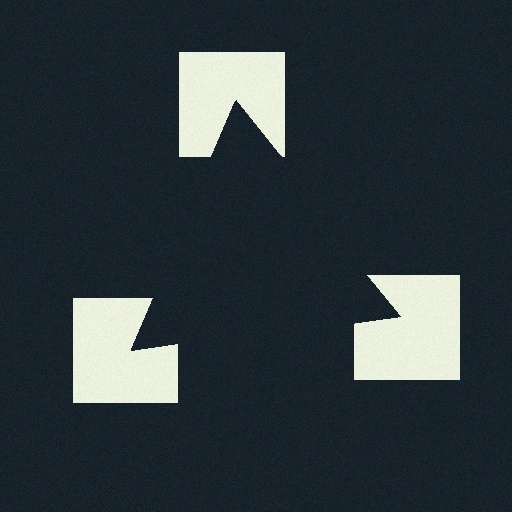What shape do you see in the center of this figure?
An illusory triangle — its edges are inferred from the aligned wedge cuts in the notched squares, not physically drawn.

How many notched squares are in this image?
There are 3 — one at each vertex of the illusory triangle.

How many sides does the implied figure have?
3 sides.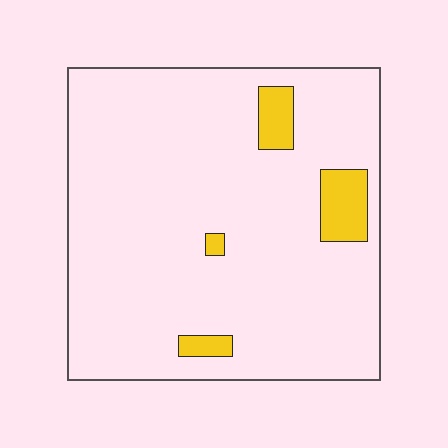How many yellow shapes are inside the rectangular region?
4.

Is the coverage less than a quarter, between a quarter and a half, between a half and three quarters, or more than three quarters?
Less than a quarter.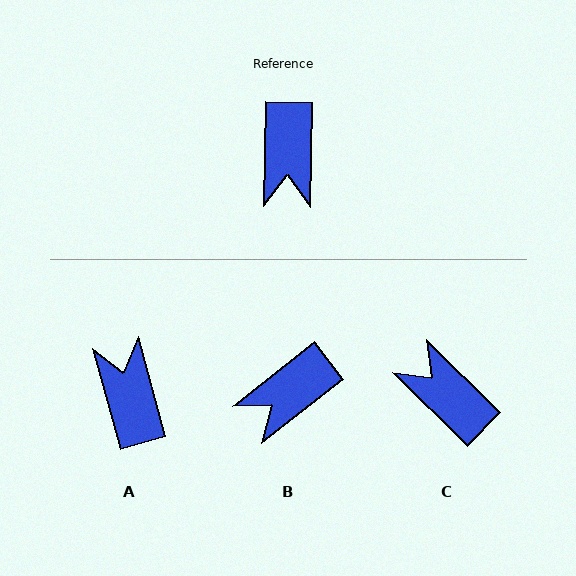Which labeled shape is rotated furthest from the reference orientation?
A, about 164 degrees away.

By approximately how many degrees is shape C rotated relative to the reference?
Approximately 134 degrees clockwise.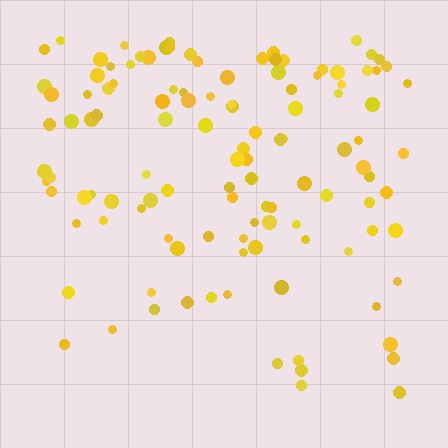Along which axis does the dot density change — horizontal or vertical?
Vertical.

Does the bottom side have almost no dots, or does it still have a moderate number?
Still a moderate number, just noticeably fewer than the top.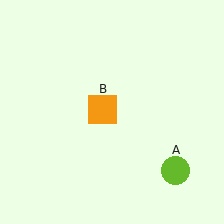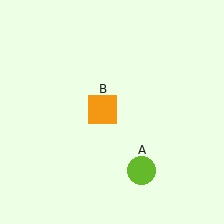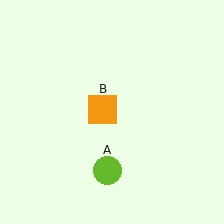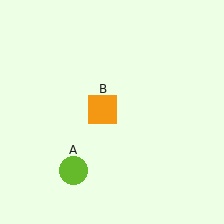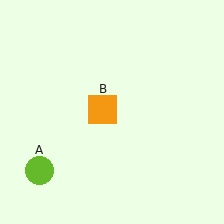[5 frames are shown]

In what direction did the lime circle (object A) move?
The lime circle (object A) moved left.